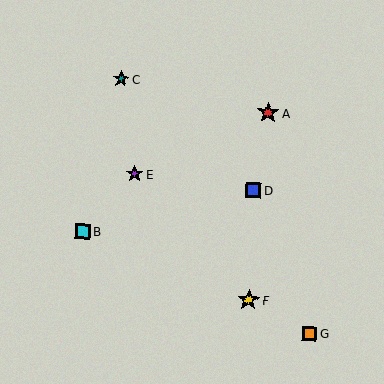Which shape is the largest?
The red star (labeled A) is the largest.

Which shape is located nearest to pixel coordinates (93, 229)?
The cyan square (labeled B) at (83, 231) is nearest to that location.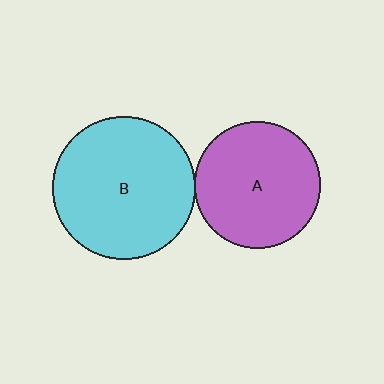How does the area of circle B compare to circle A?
Approximately 1.3 times.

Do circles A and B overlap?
Yes.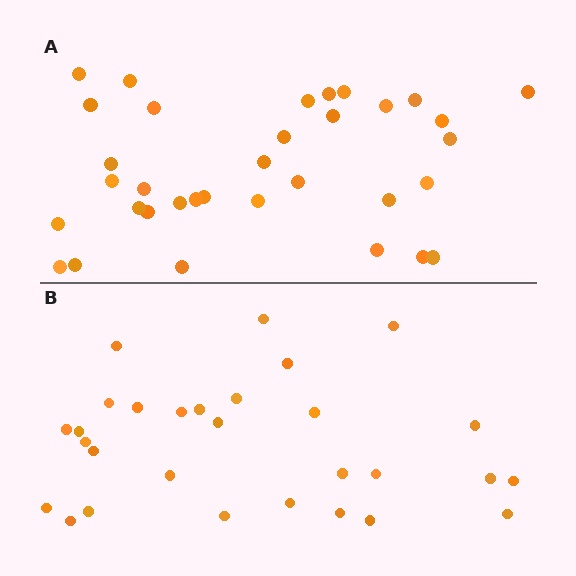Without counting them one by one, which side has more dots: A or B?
Region A (the top region) has more dots.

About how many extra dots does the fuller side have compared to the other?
Region A has about 5 more dots than region B.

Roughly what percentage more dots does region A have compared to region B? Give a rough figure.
About 15% more.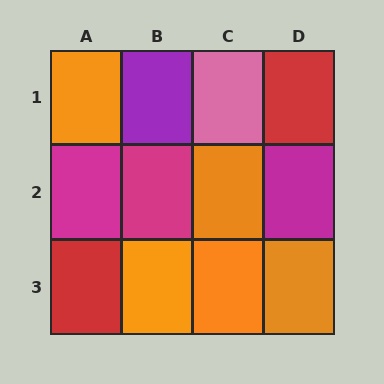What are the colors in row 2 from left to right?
Magenta, magenta, orange, magenta.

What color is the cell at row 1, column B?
Purple.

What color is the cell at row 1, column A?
Orange.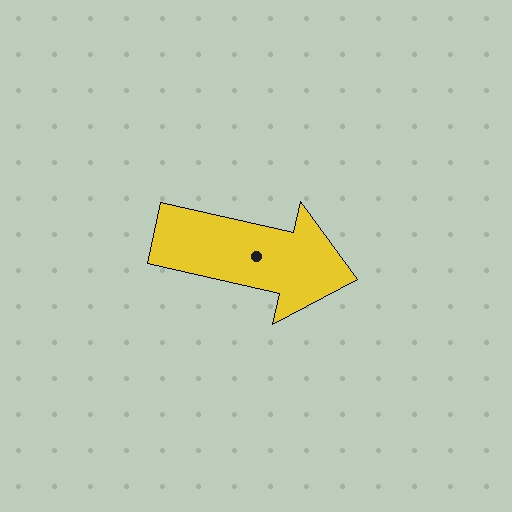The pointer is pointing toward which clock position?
Roughly 3 o'clock.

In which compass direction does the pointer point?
East.